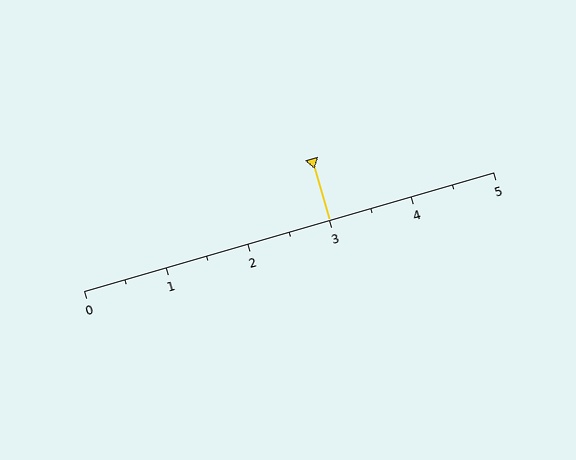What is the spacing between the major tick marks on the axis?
The major ticks are spaced 1 apart.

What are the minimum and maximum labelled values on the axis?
The axis runs from 0 to 5.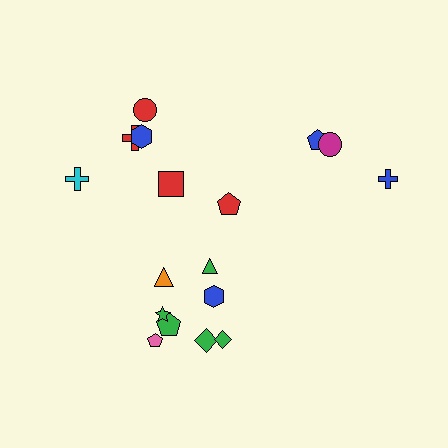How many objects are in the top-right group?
There are 3 objects.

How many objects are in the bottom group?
There are 8 objects.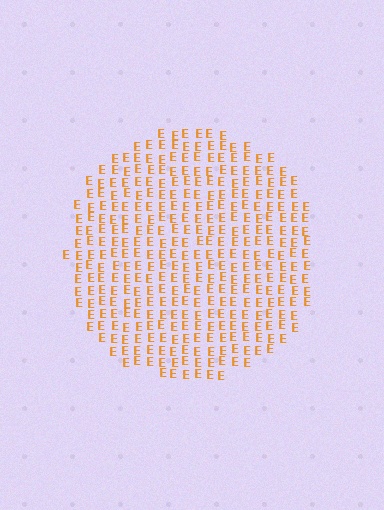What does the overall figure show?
The overall figure shows a circle.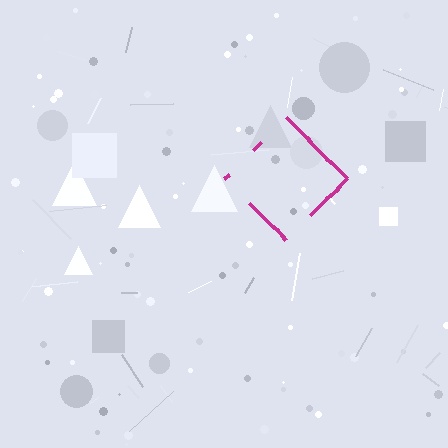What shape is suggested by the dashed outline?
The dashed outline suggests a diamond.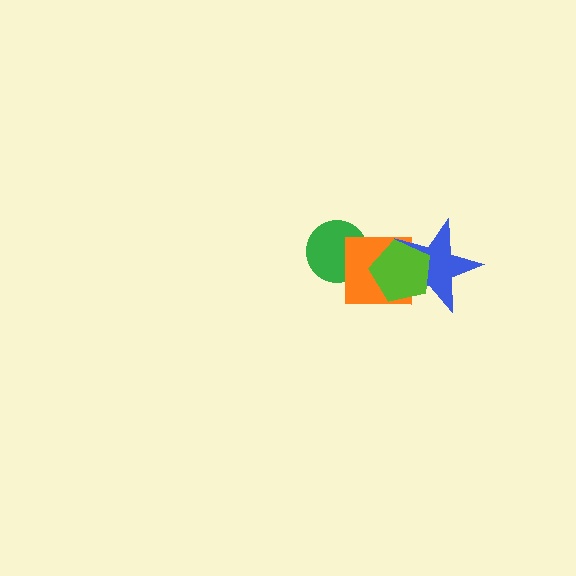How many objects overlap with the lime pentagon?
2 objects overlap with the lime pentagon.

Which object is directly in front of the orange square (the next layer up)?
The blue star is directly in front of the orange square.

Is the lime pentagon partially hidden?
No, no other shape covers it.